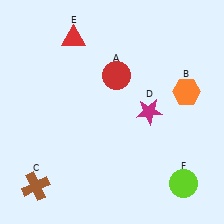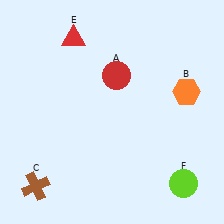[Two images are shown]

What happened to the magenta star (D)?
The magenta star (D) was removed in Image 2. It was in the top-right area of Image 1.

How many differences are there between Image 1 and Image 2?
There is 1 difference between the two images.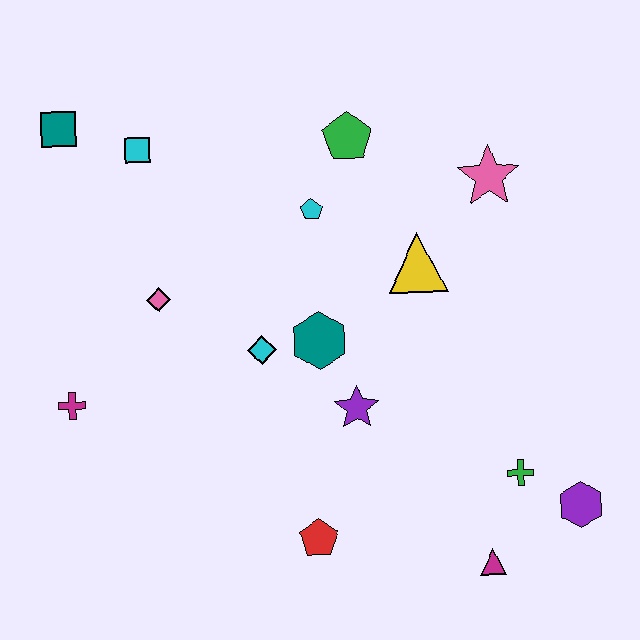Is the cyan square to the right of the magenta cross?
Yes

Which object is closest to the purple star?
The teal hexagon is closest to the purple star.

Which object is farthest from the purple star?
The teal square is farthest from the purple star.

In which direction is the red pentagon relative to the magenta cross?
The red pentagon is to the right of the magenta cross.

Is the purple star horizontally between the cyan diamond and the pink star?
Yes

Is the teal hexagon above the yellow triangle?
No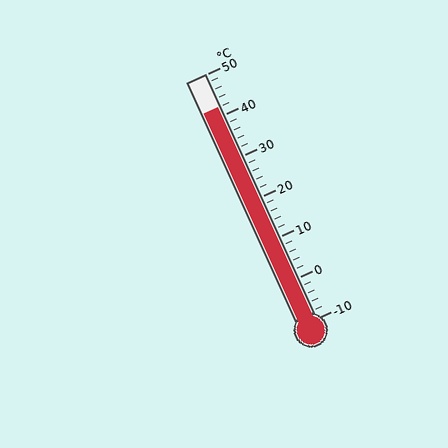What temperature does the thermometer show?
The thermometer shows approximately 42°C.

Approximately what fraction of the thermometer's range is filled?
The thermometer is filled to approximately 85% of its range.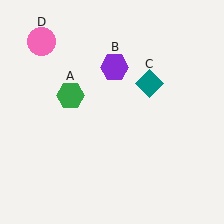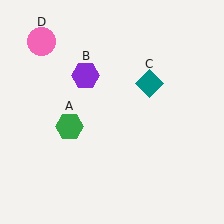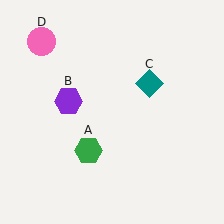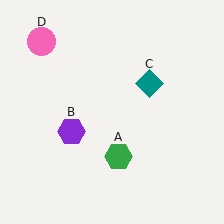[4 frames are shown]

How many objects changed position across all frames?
2 objects changed position: green hexagon (object A), purple hexagon (object B).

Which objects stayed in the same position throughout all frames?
Teal diamond (object C) and pink circle (object D) remained stationary.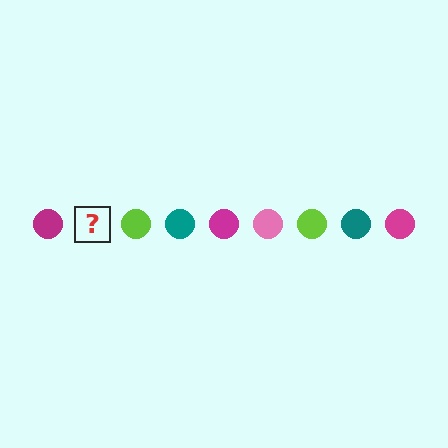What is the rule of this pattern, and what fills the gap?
The rule is that the pattern cycles through magenta, pink, lime, teal circles. The gap should be filled with a pink circle.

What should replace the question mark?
The question mark should be replaced with a pink circle.